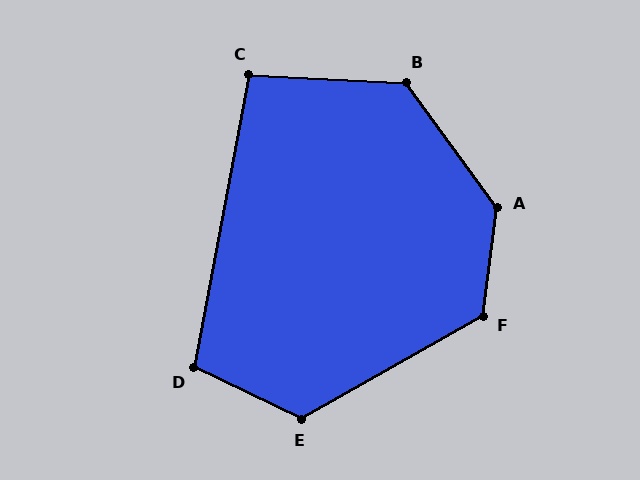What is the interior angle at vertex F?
Approximately 127 degrees (obtuse).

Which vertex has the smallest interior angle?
C, at approximately 98 degrees.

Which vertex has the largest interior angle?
A, at approximately 137 degrees.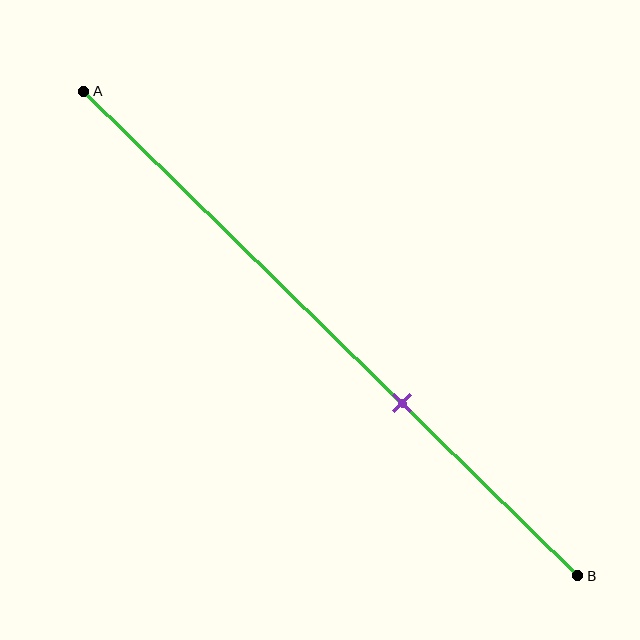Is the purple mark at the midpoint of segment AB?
No, the mark is at about 65% from A, not at the 50% midpoint.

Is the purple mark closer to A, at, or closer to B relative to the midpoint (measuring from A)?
The purple mark is closer to point B than the midpoint of segment AB.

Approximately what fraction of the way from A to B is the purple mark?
The purple mark is approximately 65% of the way from A to B.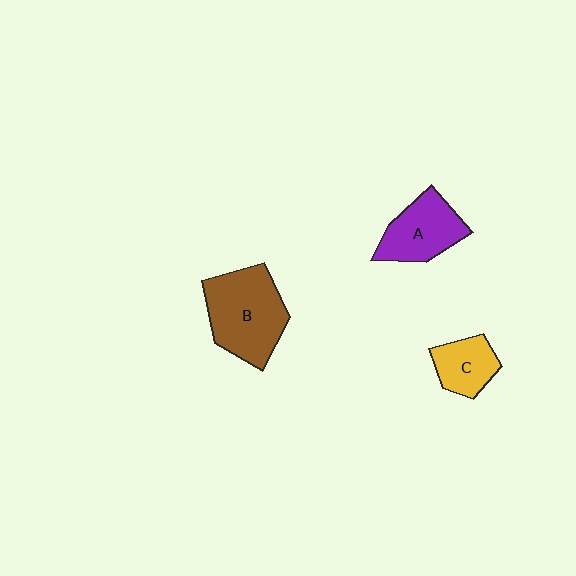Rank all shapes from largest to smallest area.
From largest to smallest: B (brown), A (purple), C (yellow).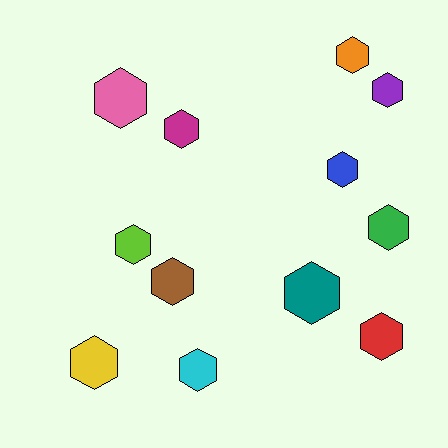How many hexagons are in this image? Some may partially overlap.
There are 12 hexagons.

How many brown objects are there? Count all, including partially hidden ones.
There is 1 brown object.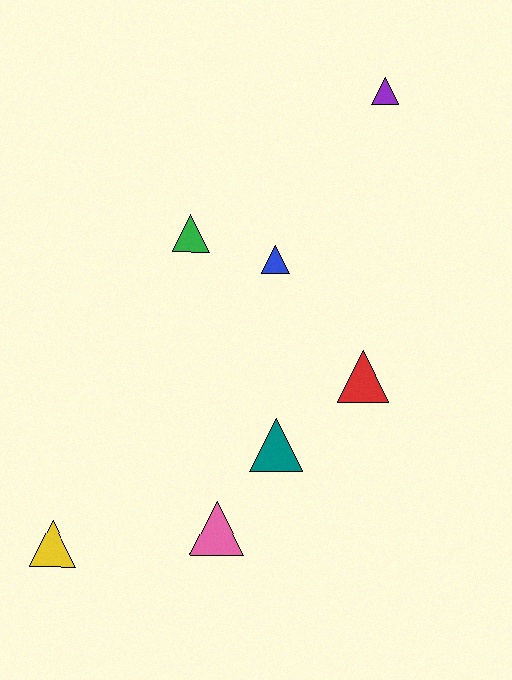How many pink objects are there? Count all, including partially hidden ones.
There is 1 pink object.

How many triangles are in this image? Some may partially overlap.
There are 7 triangles.